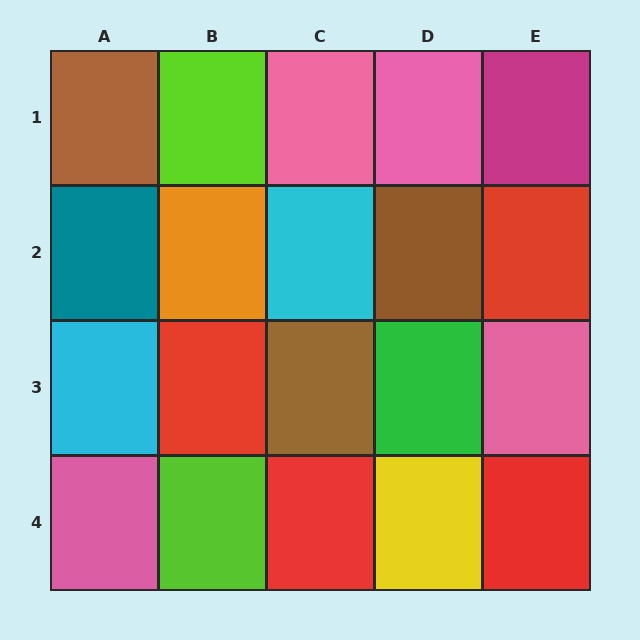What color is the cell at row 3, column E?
Pink.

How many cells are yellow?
1 cell is yellow.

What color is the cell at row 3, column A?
Cyan.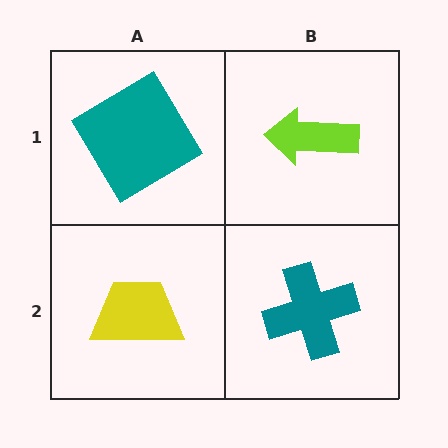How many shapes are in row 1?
2 shapes.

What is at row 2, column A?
A yellow trapezoid.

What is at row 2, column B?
A teal cross.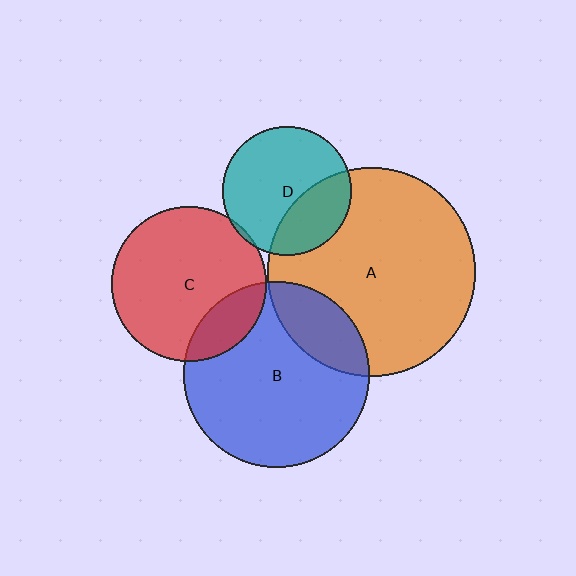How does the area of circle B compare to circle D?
Approximately 2.1 times.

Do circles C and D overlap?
Yes.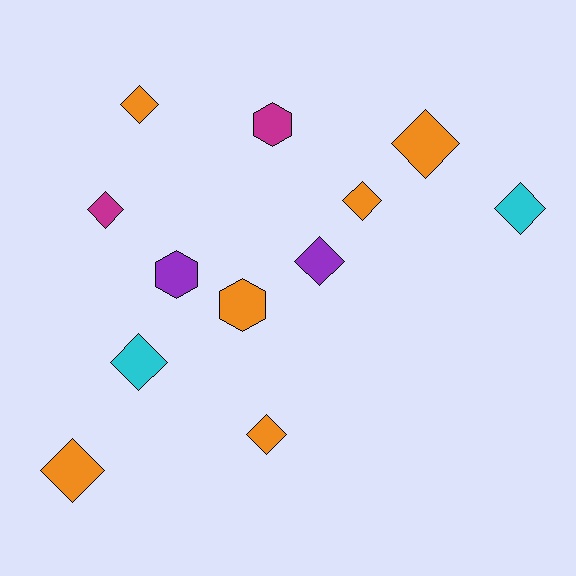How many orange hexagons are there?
There is 1 orange hexagon.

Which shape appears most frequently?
Diamond, with 9 objects.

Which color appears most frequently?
Orange, with 6 objects.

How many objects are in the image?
There are 12 objects.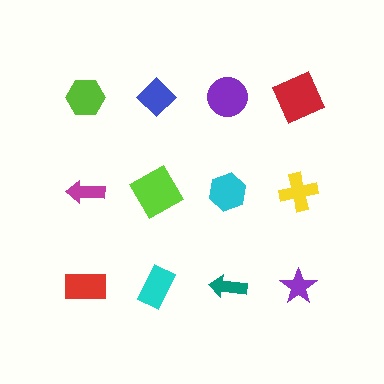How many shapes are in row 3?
4 shapes.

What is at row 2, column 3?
A cyan hexagon.